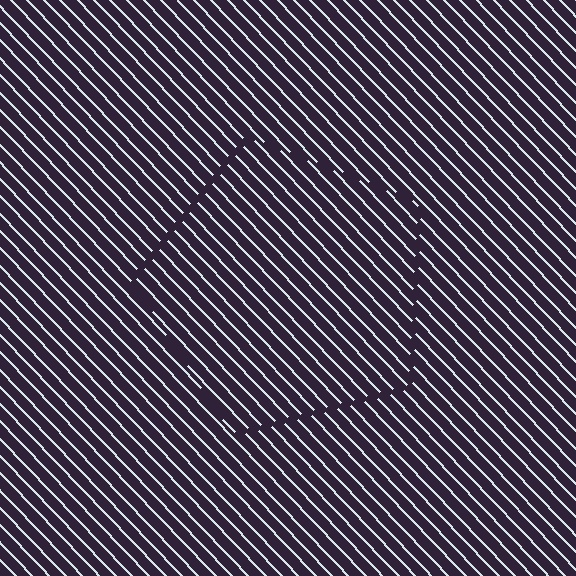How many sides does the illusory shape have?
5 sides — the line-ends trace a pentagon.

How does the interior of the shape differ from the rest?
The interior of the shape contains the same grating, shifted by half a period — the contour is defined by the phase discontinuity where line-ends from the inner and outer gratings abut.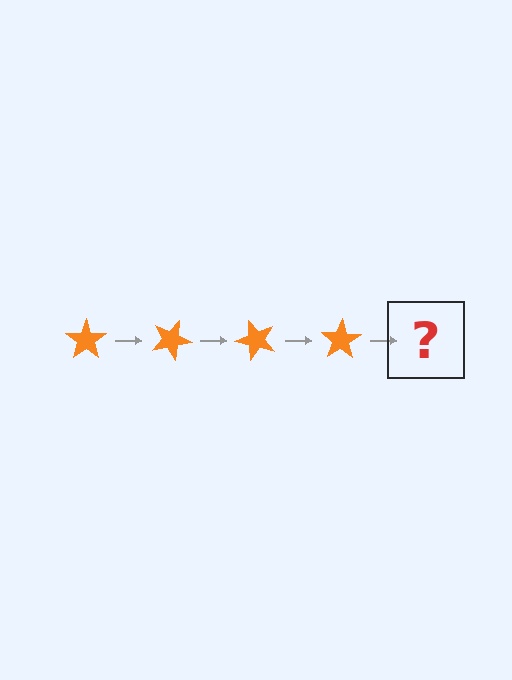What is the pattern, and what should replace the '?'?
The pattern is that the star rotates 25 degrees each step. The '?' should be an orange star rotated 100 degrees.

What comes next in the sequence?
The next element should be an orange star rotated 100 degrees.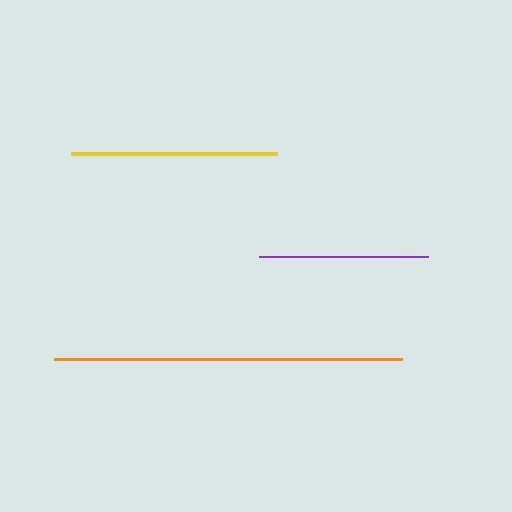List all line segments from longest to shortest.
From longest to shortest: orange, yellow, purple.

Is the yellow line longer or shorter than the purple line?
The yellow line is longer than the purple line.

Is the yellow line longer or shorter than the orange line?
The orange line is longer than the yellow line.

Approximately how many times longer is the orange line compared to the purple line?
The orange line is approximately 2.1 times the length of the purple line.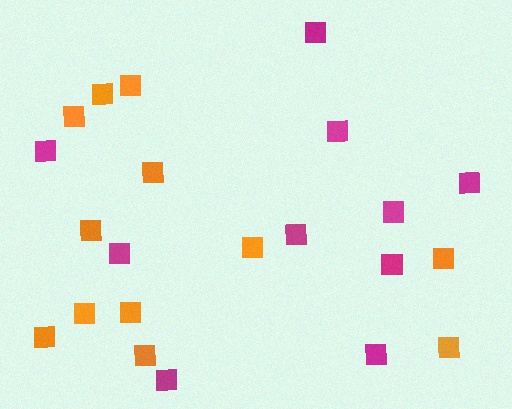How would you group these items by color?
There are 2 groups: one group of orange squares (12) and one group of magenta squares (10).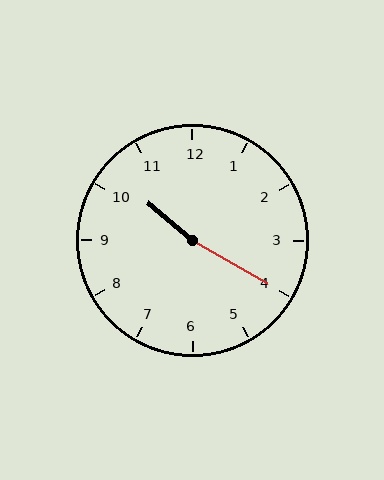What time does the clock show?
10:20.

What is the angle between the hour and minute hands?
Approximately 170 degrees.